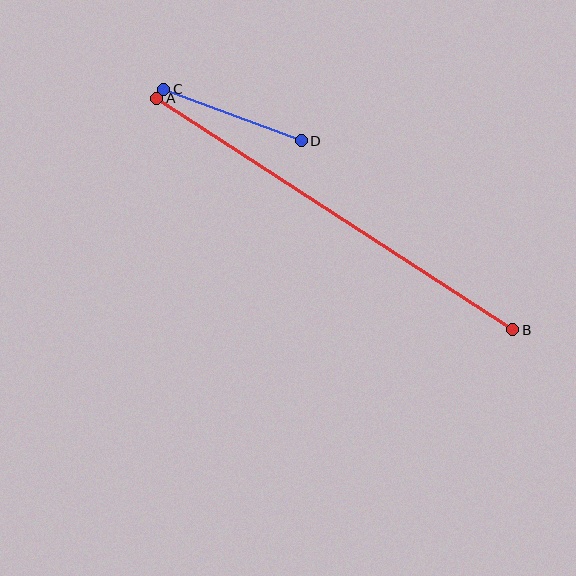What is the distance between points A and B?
The distance is approximately 425 pixels.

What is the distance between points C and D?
The distance is approximately 147 pixels.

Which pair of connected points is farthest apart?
Points A and B are farthest apart.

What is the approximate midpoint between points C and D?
The midpoint is at approximately (233, 115) pixels.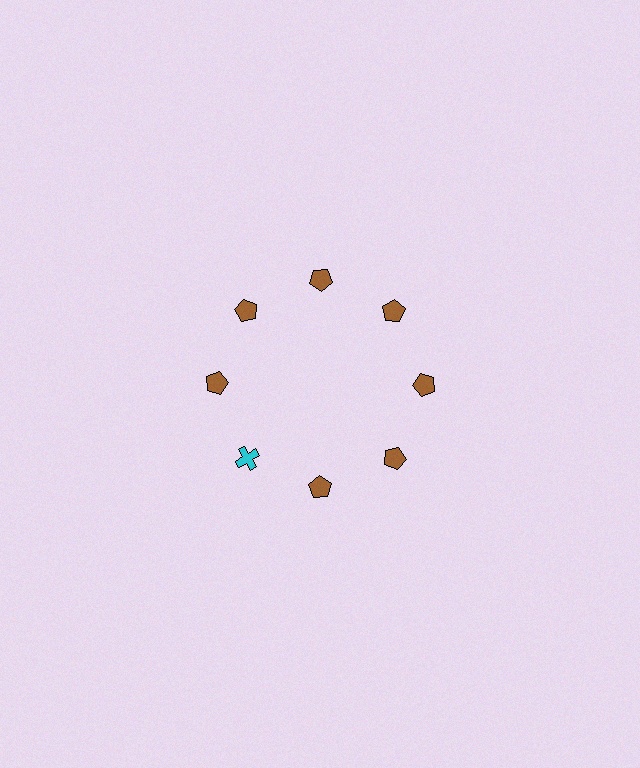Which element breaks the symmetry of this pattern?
The cyan cross at roughly the 8 o'clock position breaks the symmetry. All other shapes are brown pentagons.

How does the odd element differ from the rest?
It differs in both color (cyan instead of brown) and shape (cross instead of pentagon).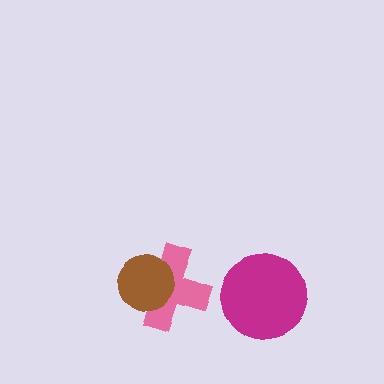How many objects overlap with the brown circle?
1 object overlaps with the brown circle.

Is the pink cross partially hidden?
Yes, it is partially covered by another shape.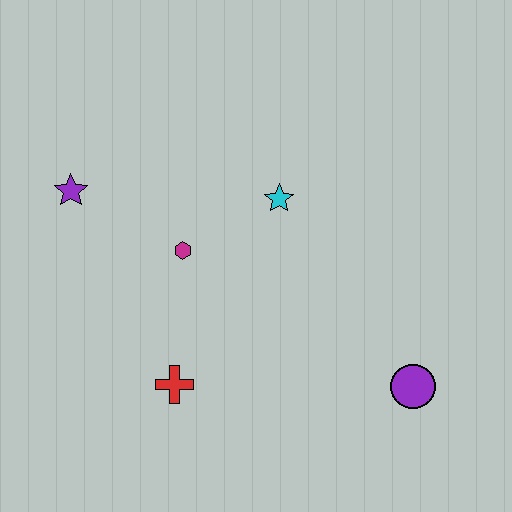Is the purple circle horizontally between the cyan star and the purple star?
No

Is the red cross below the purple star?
Yes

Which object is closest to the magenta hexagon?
The cyan star is closest to the magenta hexagon.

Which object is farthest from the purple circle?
The purple star is farthest from the purple circle.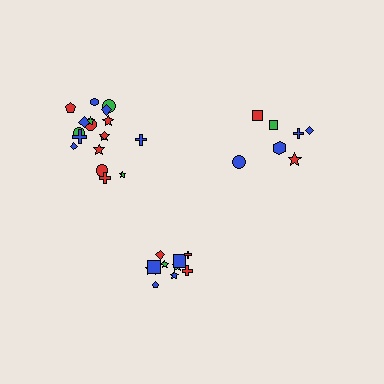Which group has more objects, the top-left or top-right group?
The top-left group.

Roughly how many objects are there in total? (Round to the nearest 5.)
Roughly 35 objects in total.